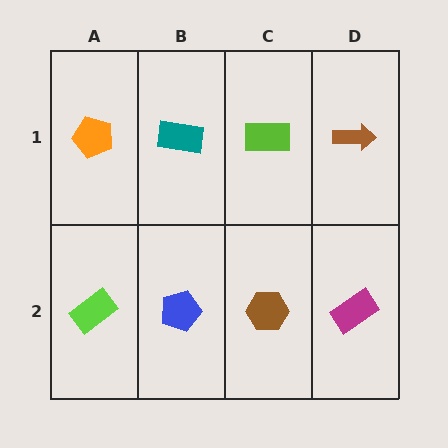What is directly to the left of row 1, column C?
A teal rectangle.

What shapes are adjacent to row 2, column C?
A lime rectangle (row 1, column C), a blue pentagon (row 2, column B), a magenta rectangle (row 2, column D).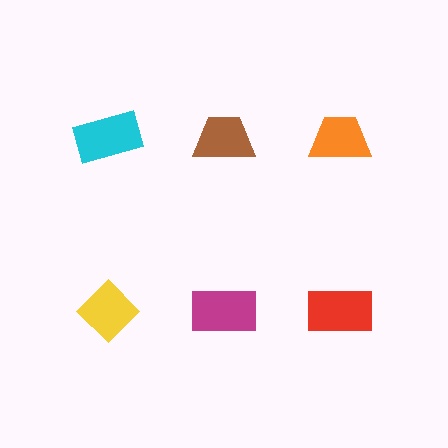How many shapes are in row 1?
3 shapes.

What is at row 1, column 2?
A brown trapezoid.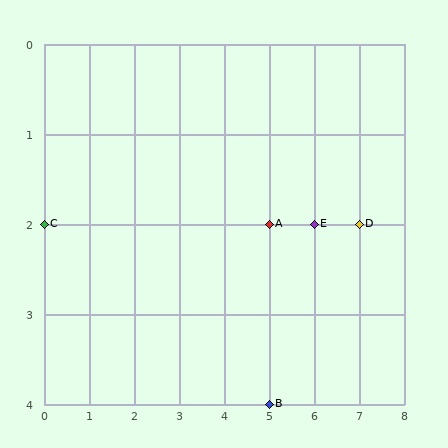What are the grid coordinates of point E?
Point E is at grid coordinates (6, 2).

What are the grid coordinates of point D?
Point D is at grid coordinates (7, 2).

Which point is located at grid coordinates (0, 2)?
Point C is at (0, 2).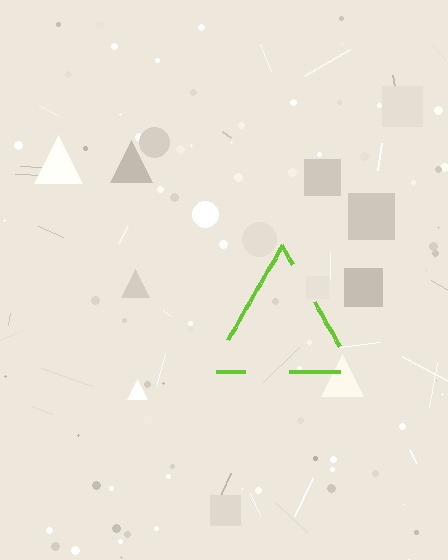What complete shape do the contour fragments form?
The contour fragments form a triangle.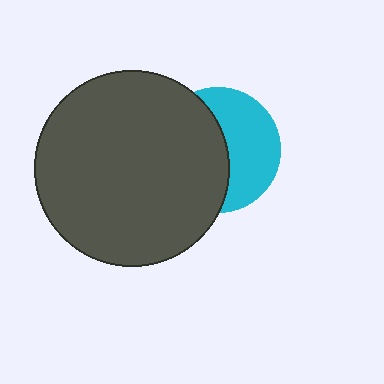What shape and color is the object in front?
The object in front is a dark gray circle.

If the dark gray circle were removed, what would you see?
You would see the complete cyan circle.